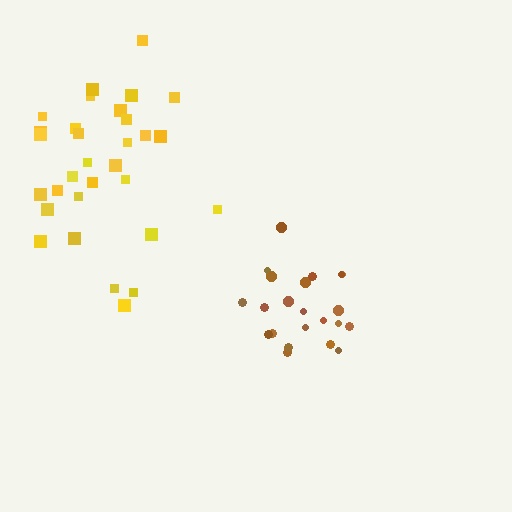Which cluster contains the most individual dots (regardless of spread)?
Yellow (31).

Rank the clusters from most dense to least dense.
brown, yellow.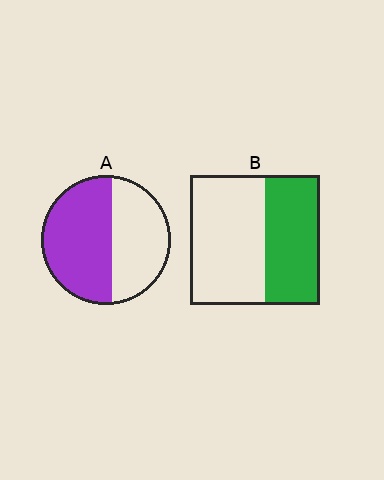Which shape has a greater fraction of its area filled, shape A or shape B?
Shape A.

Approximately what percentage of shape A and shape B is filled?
A is approximately 55% and B is approximately 40%.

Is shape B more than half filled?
No.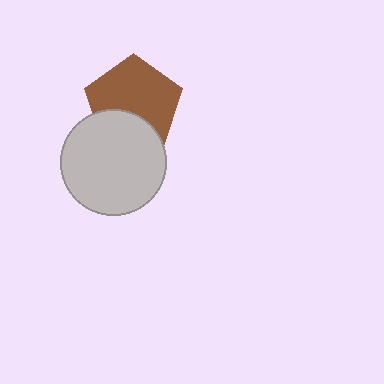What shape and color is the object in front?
The object in front is a light gray circle.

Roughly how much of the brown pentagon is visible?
Most of it is visible (roughly 68%).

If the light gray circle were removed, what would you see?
You would see the complete brown pentagon.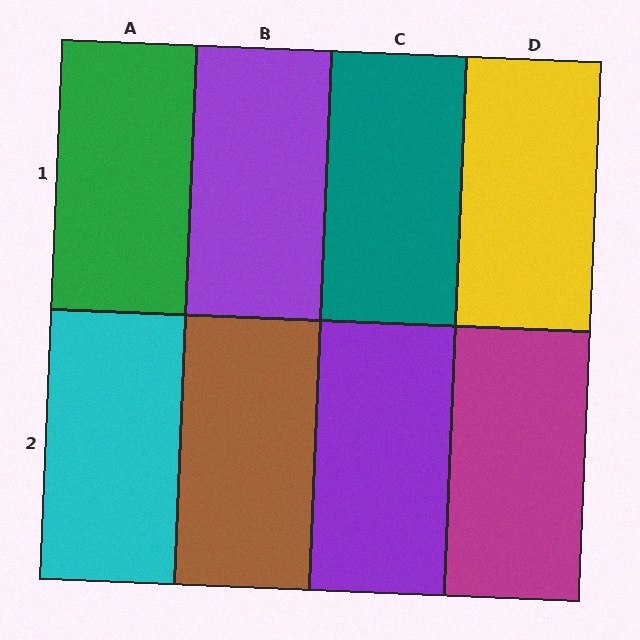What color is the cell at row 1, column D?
Yellow.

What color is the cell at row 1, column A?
Green.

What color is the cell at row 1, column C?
Teal.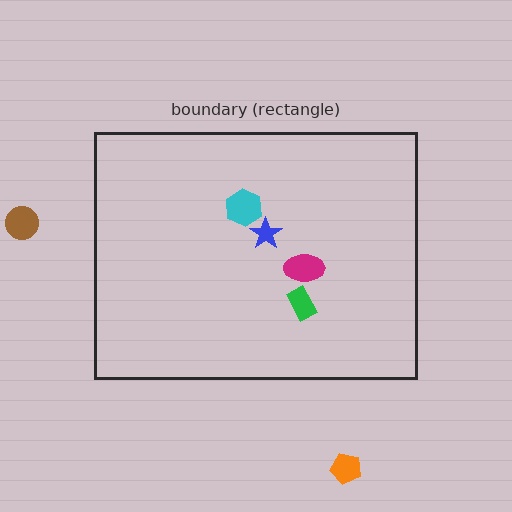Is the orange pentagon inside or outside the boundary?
Outside.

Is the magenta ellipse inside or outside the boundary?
Inside.